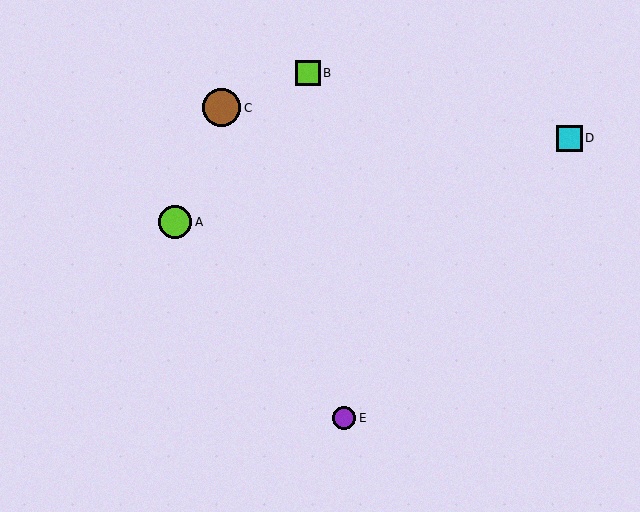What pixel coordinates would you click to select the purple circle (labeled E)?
Click at (344, 418) to select the purple circle E.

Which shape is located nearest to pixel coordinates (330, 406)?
The purple circle (labeled E) at (344, 418) is nearest to that location.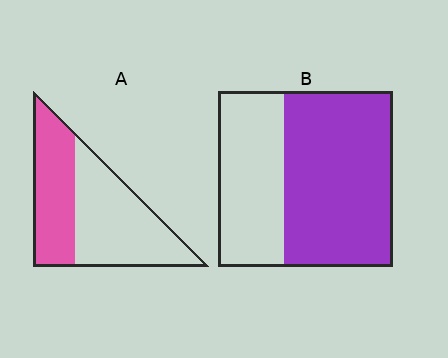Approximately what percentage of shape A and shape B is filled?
A is approximately 40% and B is approximately 60%.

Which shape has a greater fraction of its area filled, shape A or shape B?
Shape B.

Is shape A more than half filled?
No.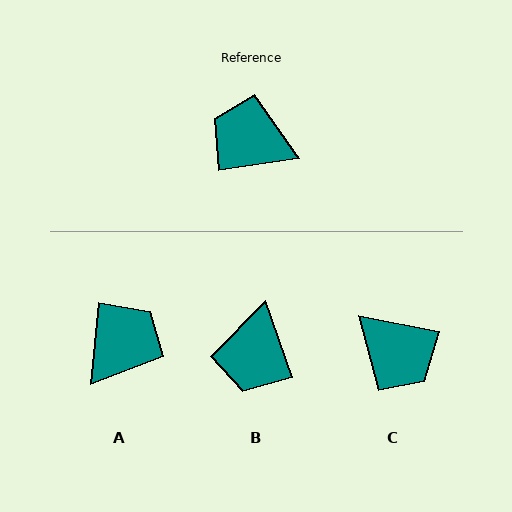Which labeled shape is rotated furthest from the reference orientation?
C, about 160 degrees away.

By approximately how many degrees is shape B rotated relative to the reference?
Approximately 101 degrees counter-clockwise.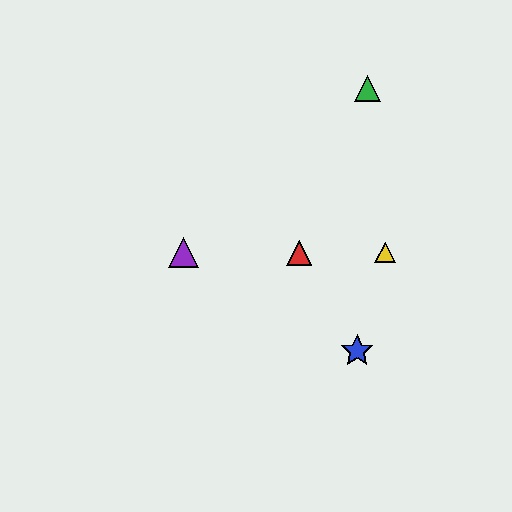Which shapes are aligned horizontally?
The red triangle, the yellow triangle, the purple triangle are aligned horizontally.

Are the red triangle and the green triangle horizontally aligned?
No, the red triangle is at y≈253 and the green triangle is at y≈89.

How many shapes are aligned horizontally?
3 shapes (the red triangle, the yellow triangle, the purple triangle) are aligned horizontally.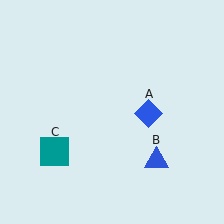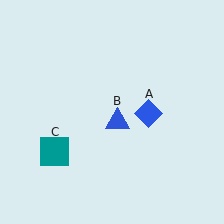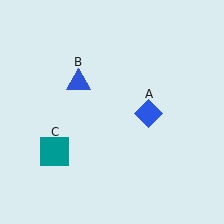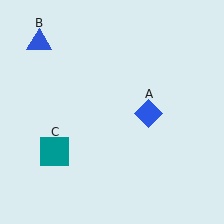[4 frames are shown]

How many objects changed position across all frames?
1 object changed position: blue triangle (object B).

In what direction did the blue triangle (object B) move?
The blue triangle (object B) moved up and to the left.